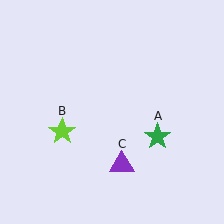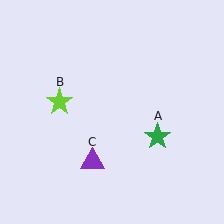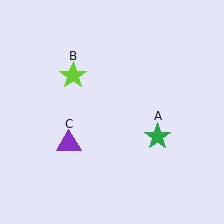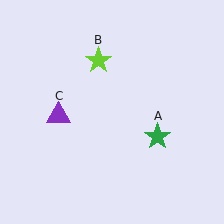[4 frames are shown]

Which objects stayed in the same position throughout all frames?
Green star (object A) remained stationary.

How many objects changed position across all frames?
2 objects changed position: lime star (object B), purple triangle (object C).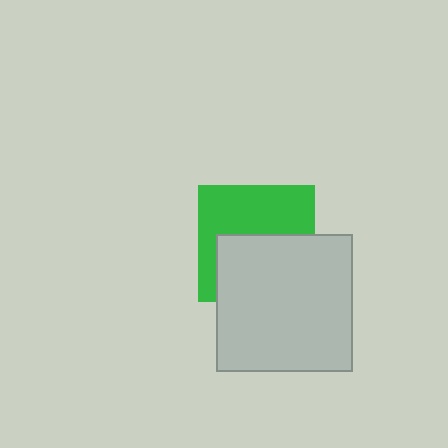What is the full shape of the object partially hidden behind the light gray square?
The partially hidden object is a green square.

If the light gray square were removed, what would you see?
You would see the complete green square.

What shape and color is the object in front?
The object in front is a light gray square.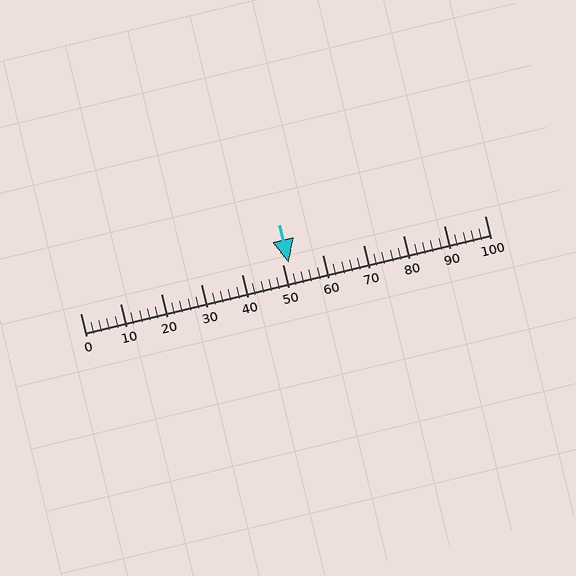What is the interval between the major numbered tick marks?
The major tick marks are spaced 10 units apart.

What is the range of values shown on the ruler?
The ruler shows values from 0 to 100.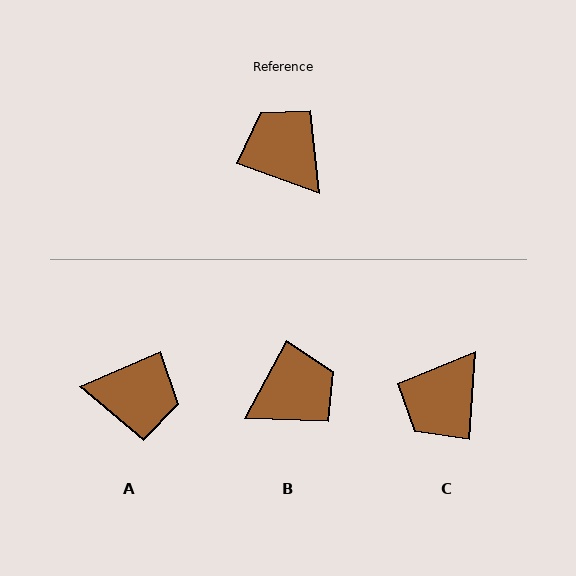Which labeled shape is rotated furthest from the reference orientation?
A, about 137 degrees away.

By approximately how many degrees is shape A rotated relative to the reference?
Approximately 137 degrees clockwise.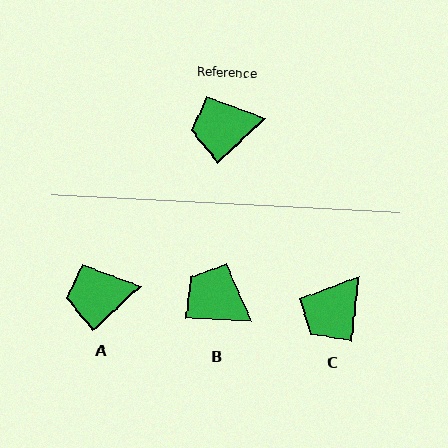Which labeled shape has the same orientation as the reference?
A.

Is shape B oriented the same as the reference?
No, it is off by about 46 degrees.